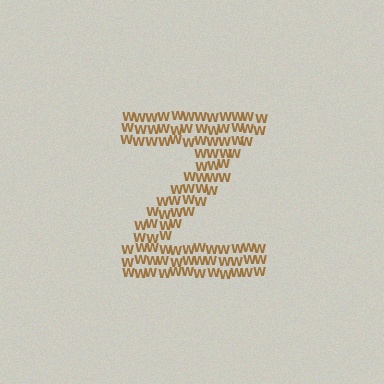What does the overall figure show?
The overall figure shows the letter Z.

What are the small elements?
The small elements are letter W's.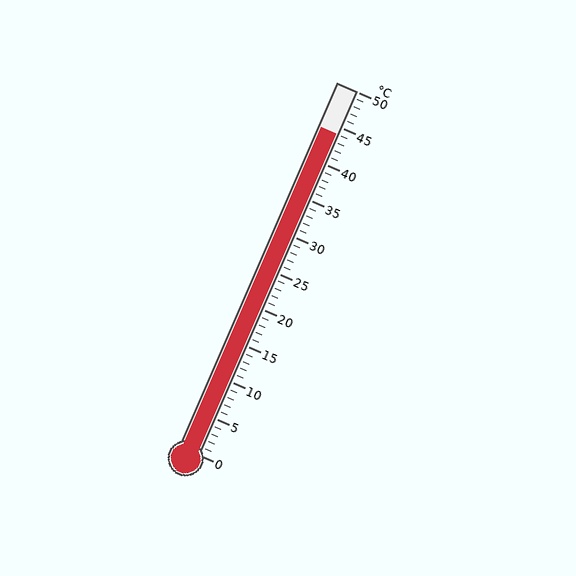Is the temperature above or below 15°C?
The temperature is above 15°C.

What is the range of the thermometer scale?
The thermometer scale ranges from 0°C to 50°C.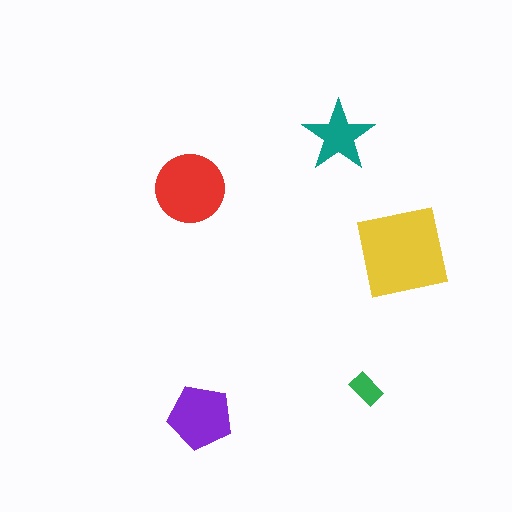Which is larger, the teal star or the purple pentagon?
The purple pentagon.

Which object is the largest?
The yellow square.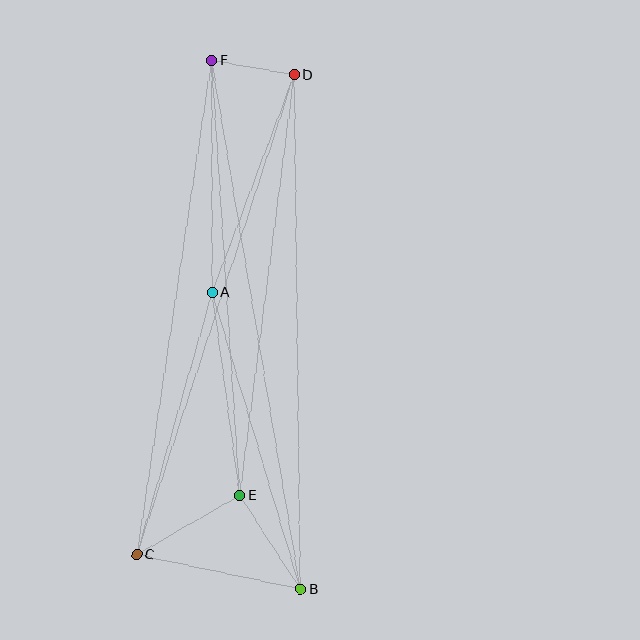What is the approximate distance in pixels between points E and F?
The distance between E and F is approximately 436 pixels.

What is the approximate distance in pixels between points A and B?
The distance between A and B is approximately 309 pixels.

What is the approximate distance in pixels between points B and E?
The distance between B and E is approximately 112 pixels.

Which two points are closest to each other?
Points D and F are closest to each other.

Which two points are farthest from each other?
Points B and F are farthest from each other.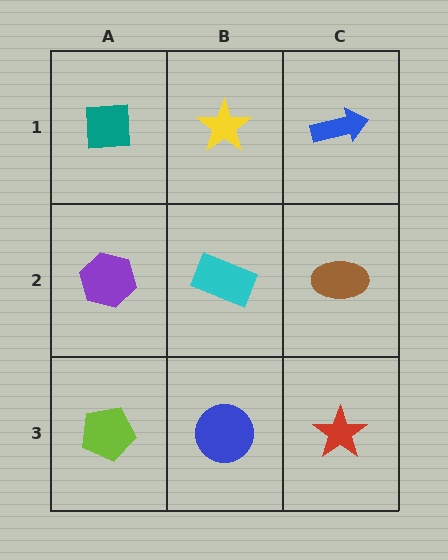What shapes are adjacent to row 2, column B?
A yellow star (row 1, column B), a blue circle (row 3, column B), a purple hexagon (row 2, column A), a brown ellipse (row 2, column C).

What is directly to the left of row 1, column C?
A yellow star.